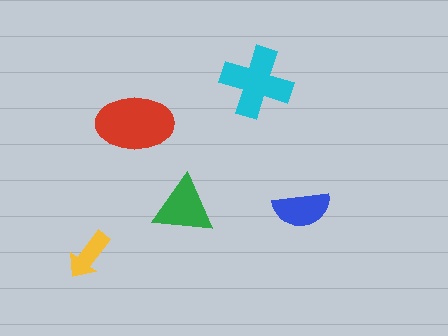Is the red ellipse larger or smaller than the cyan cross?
Larger.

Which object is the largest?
The red ellipse.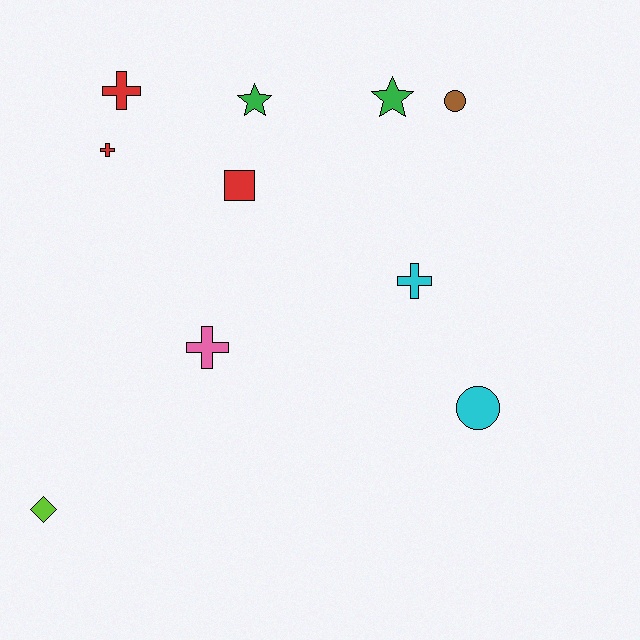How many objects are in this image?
There are 10 objects.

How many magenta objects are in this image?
There are no magenta objects.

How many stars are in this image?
There are 2 stars.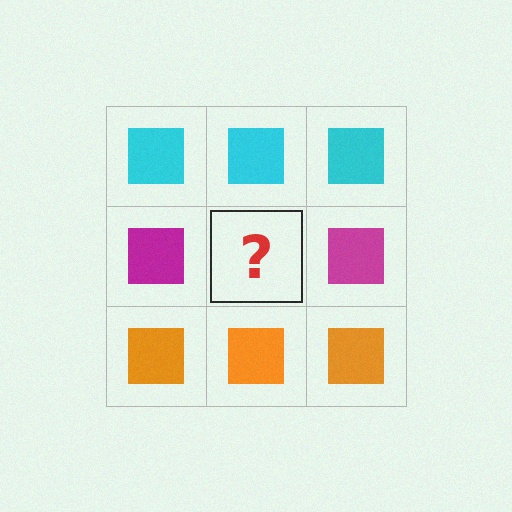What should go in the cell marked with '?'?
The missing cell should contain a magenta square.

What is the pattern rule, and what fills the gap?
The rule is that each row has a consistent color. The gap should be filled with a magenta square.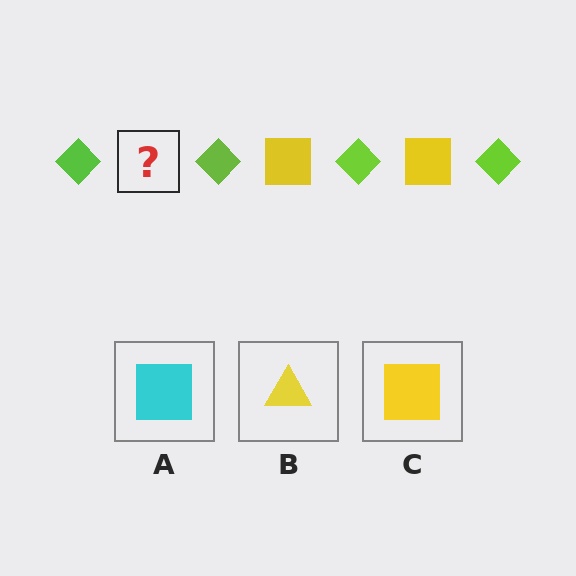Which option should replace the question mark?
Option C.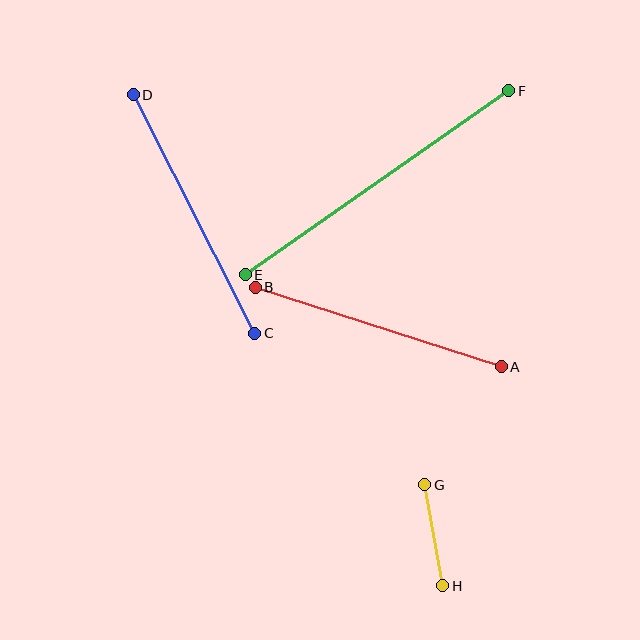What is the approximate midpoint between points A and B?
The midpoint is at approximately (378, 327) pixels.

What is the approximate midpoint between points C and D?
The midpoint is at approximately (194, 214) pixels.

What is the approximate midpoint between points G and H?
The midpoint is at approximately (434, 535) pixels.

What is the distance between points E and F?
The distance is approximately 321 pixels.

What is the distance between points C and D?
The distance is approximately 268 pixels.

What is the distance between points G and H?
The distance is approximately 103 pixels.